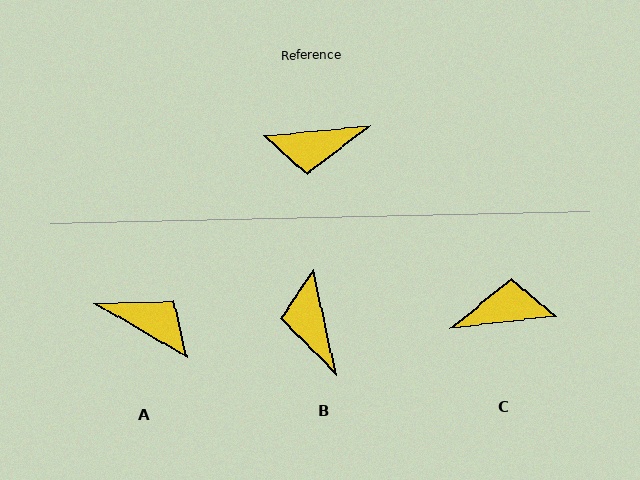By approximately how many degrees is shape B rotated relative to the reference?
Approximately 84 degrees clockwise.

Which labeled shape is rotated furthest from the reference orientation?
C, about 179 degrees away.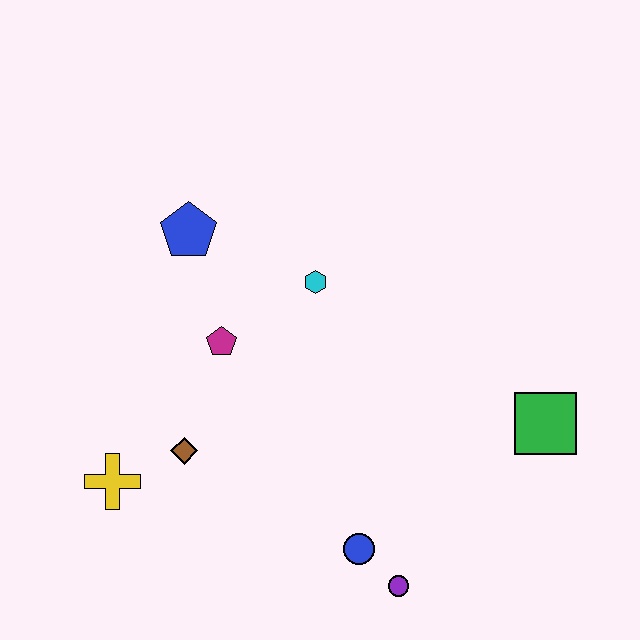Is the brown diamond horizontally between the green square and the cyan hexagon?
No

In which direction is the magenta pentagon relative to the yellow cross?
The magenta pentagon is above the yellow cross.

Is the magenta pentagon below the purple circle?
No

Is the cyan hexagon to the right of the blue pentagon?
Yes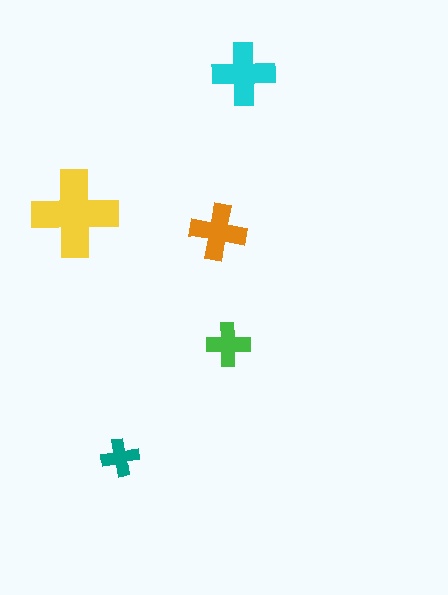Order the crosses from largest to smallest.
the yellow one, the cyan one, the orange one, the green one, the teal one.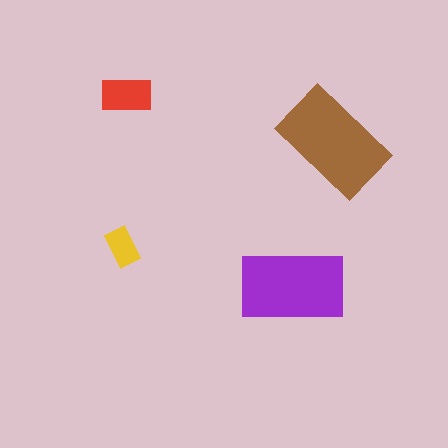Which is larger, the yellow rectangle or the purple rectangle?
The purple one.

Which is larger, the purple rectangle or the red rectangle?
The purple one.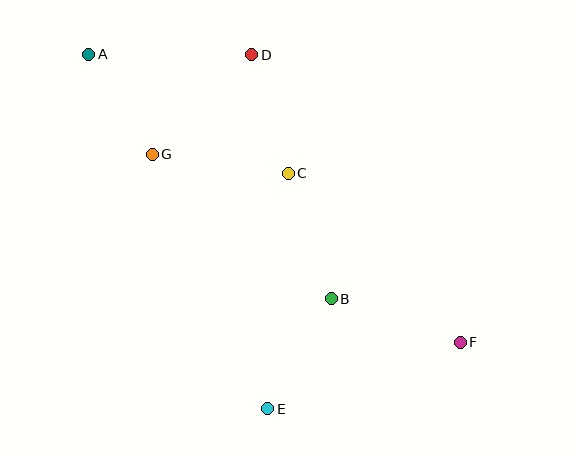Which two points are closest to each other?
Points A and G are closest to each other.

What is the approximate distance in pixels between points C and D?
The distance between C and D is approximately 124 pixels.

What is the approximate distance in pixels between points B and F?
The distance between B and F is approximately 136 pixels.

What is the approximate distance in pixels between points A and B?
The distance between A and B is approximately 344 pixels.